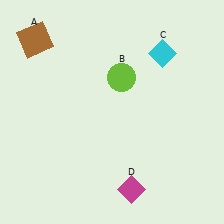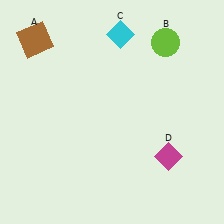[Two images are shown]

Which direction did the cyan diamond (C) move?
The cyan diamond (C) moved left.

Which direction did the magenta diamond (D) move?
The magenta diamond (D) moved right.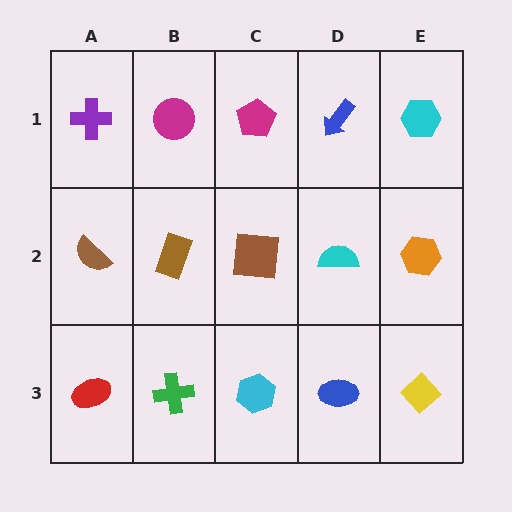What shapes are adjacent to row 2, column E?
A cyan hexagon (row 1, column E), a yellow diamond (row 3, column E), a cyan semicircle (row 2, column D).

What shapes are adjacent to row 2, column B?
A magenta circle (row 1, column B), a green cross (row 3, column B), a brown semicircle (row 2, column A), a brown square (row 2, column C).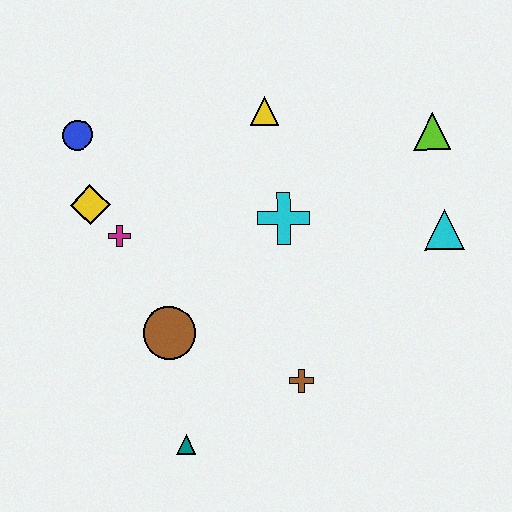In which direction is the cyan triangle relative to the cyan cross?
The cyan triangle is to the right of the cyan cross.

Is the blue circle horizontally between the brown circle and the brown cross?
No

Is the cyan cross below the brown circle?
No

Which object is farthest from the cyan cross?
The teal triangle is farthest from the cyan cross.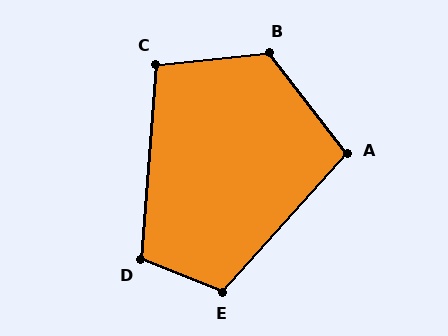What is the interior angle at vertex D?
Approximately 107 degrees (obtuse).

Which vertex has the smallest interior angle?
A, at approximately 100 degrees.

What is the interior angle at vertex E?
Approximately 111 degrees (obtuse).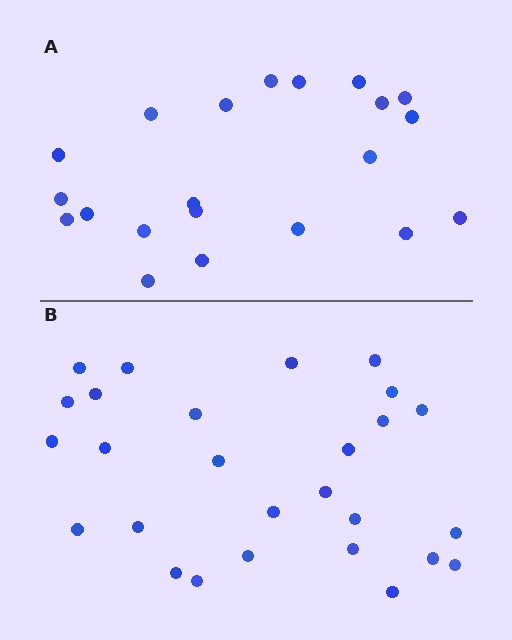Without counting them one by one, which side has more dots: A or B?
Region B (the bottom region) has more dots.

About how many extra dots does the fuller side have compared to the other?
Region B has about 6 more dots than region A.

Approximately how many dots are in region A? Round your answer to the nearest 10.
About 20 dots. (The exact count is 21, which rounds to 20.)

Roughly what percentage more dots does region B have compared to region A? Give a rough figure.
About 30% more.